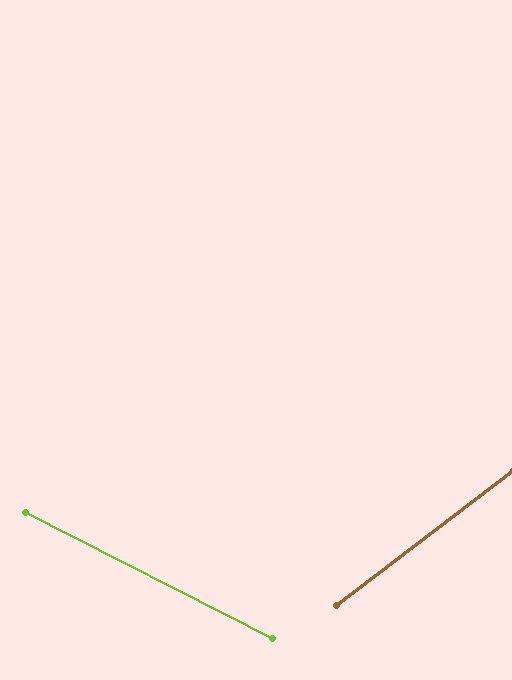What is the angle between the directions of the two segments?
Approximately 64 degrees.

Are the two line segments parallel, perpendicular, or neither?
Neither parallel nor perpendicular — they differ by about 64°.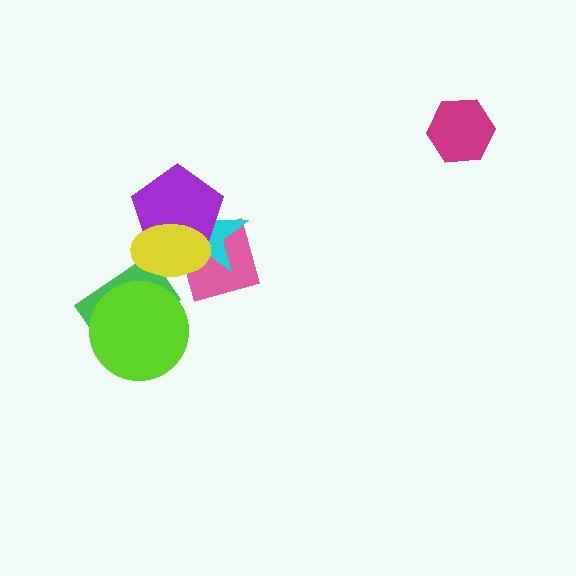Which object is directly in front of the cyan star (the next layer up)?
The purple pentagon is directly in front of the cyan star.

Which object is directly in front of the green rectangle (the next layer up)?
The yellow ellipse is directly in front of the green rectangle.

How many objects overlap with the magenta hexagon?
0 objects overlap with the magenta hexagon.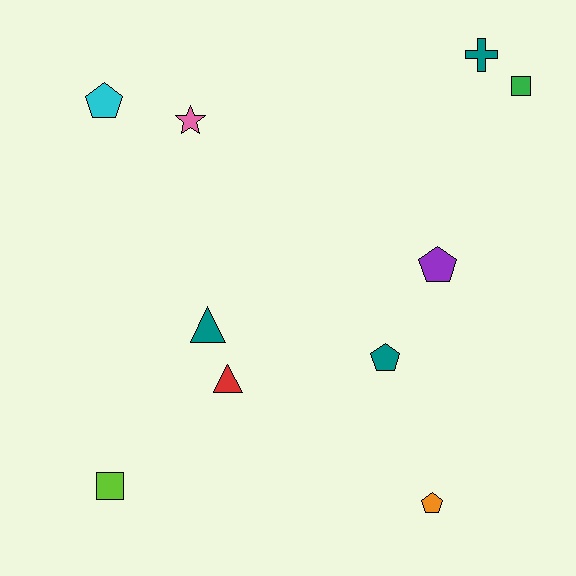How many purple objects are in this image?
There is 1 purple object.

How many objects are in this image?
There are 10 objects.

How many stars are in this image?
There is 1 star.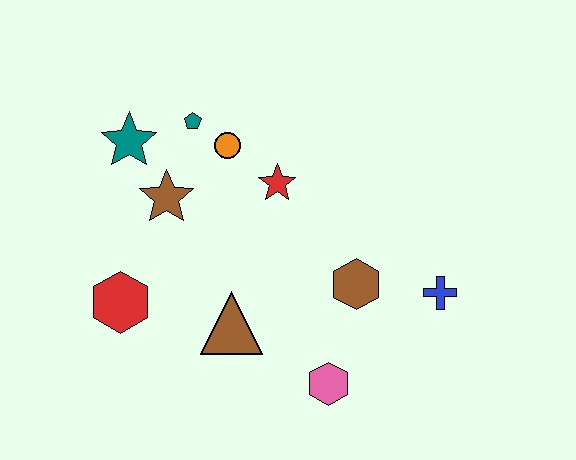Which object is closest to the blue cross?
The brown hexagon is closest to the blue cross.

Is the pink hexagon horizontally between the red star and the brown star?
No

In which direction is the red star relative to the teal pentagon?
The red star is to the right of the teal pentagon.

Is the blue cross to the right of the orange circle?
Yes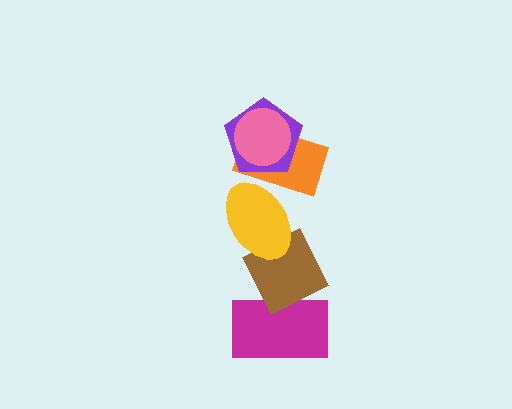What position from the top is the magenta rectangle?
The magenta rectangle is 6th from the top.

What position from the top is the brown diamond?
The brown diamond is 5th from the top.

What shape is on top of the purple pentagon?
The pink circle is on top of the purple pentagon.